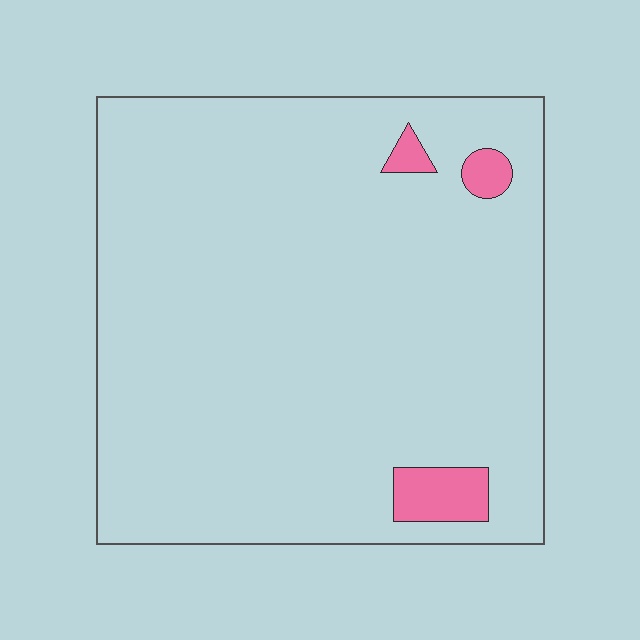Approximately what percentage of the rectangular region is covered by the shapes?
Approximately 5%.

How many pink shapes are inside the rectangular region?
3.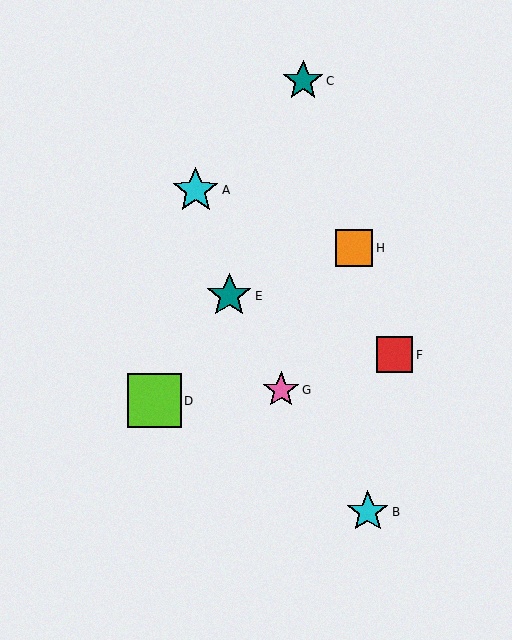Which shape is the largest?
The lime square (labeled D) is the largest.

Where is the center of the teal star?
The center of the teal star is at (229, 296).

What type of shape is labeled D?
Shape D is a lime square.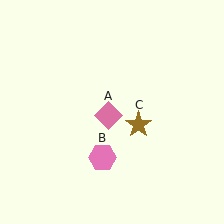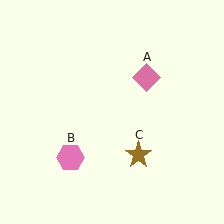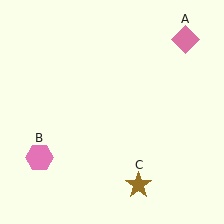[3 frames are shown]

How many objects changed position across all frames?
3 objects changed position: pink diamond (object A), pink hexagon (object B), brown star (object C).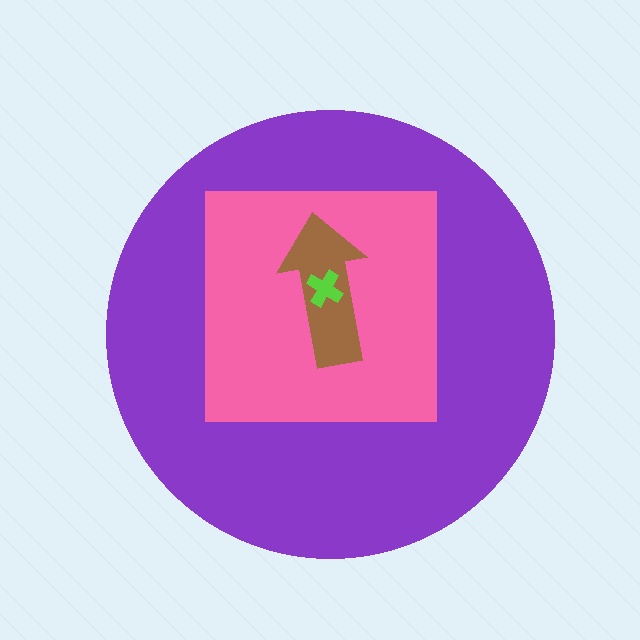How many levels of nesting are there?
4.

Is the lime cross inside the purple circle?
Yes.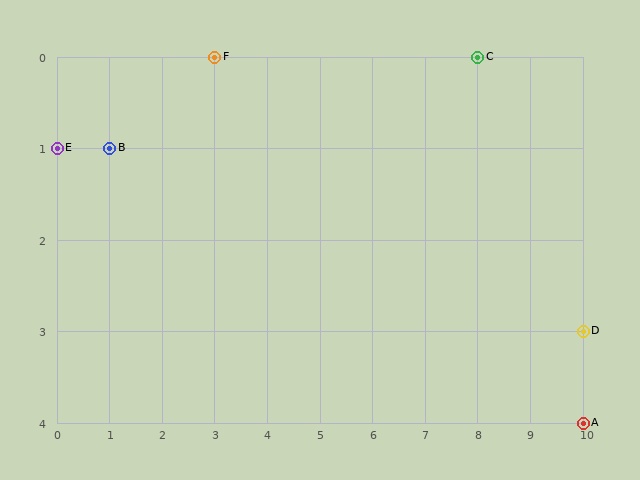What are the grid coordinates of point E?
Point E is at grid coordinates (0, 1).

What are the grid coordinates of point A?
Point A is at grid coordinates (10, 4).